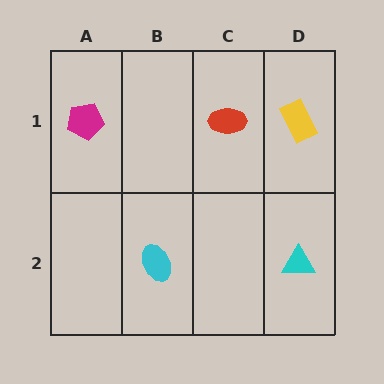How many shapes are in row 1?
3 shapes.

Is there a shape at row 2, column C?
No, that cell is empty.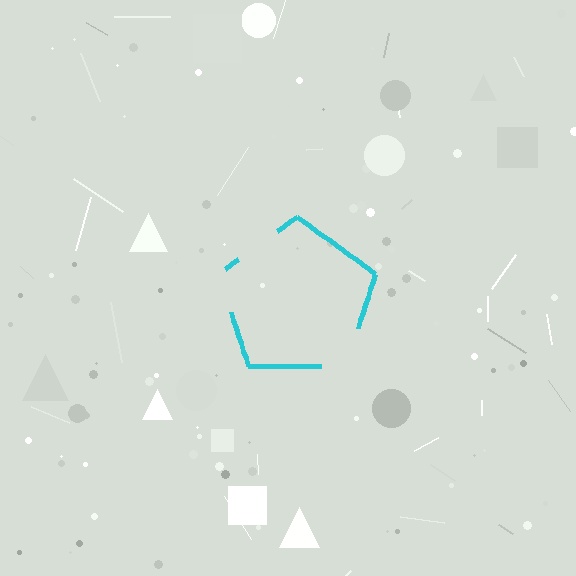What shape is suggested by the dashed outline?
The dashed outline suggests a pentagon.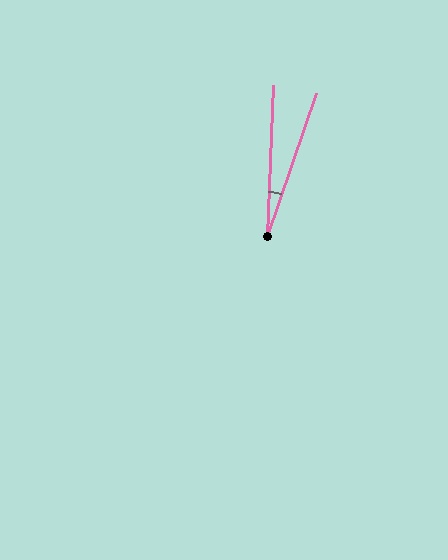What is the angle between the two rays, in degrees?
Approximately 17 degrees.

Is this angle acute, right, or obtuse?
It is acute.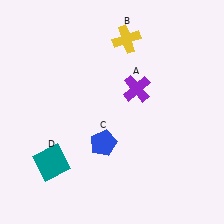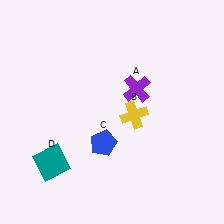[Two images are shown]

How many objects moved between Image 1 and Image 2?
1 object moved between the two images.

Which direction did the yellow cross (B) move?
The yellow cross (B) moved down.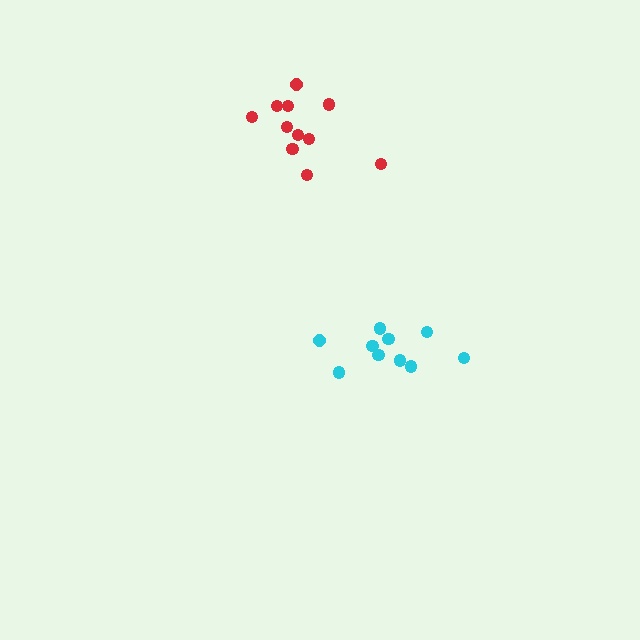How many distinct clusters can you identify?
There are 2 distinct clusters.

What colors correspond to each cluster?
The clusters are colored: cyan, red.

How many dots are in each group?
Group 1: 10 dots, Group 2: 11 dots (21 total).